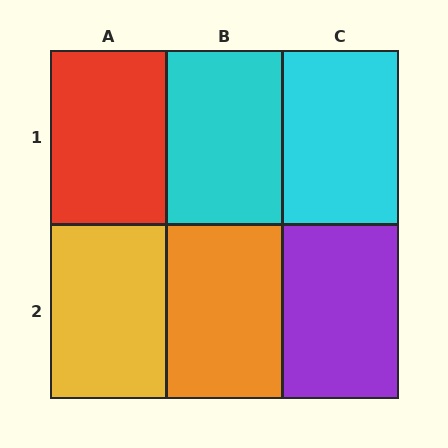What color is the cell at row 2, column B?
Orange.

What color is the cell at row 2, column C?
Purple.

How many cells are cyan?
2 cells are cyan.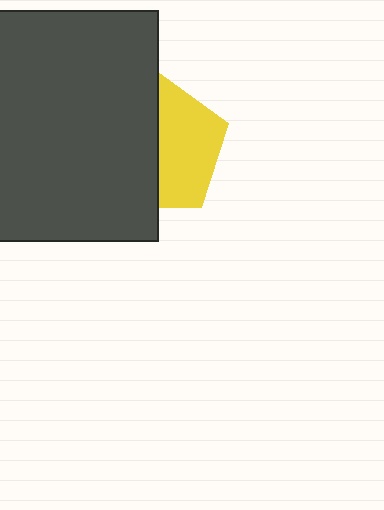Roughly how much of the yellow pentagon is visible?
About half of it is visible (roughly 49%).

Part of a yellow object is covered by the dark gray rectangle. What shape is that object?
It is a pentagon.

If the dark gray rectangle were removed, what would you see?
You would see the complete yellow pentagon.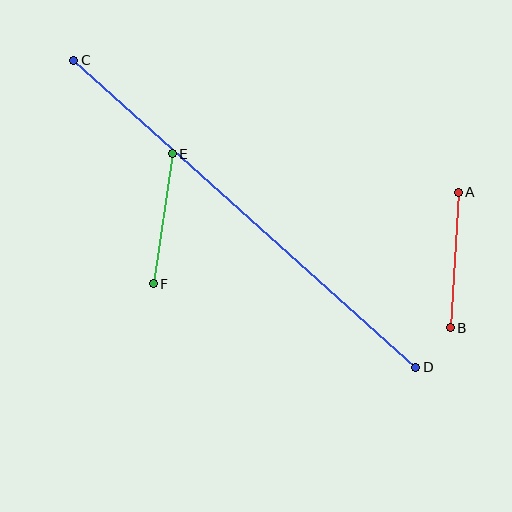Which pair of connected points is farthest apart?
Points C and D are farthest apart.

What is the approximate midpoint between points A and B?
The midpoint is at approximately (454, 260) pixels.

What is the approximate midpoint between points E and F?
The midpoint is at approximately (163, 219) pixels.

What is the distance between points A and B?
The distance is approximately 136 pixels.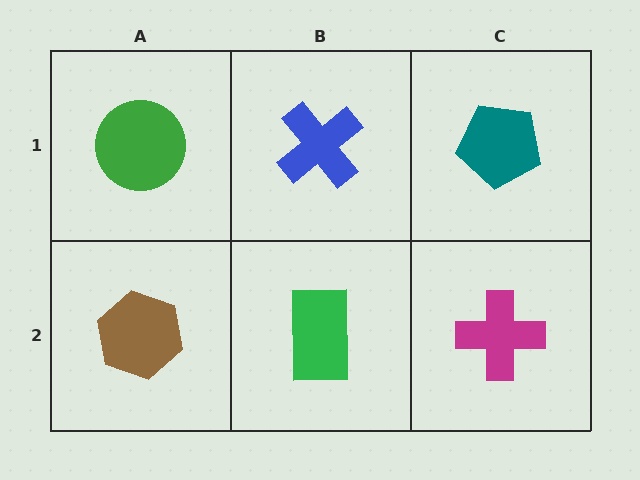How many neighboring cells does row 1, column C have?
2.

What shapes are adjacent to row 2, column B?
A blue cross (row 1, column B), a brown hexagon (row 2, column A), a magenta cross (row 2, column C).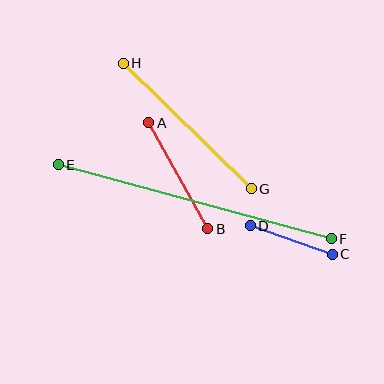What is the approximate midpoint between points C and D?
The midpoint is at approximately (291, 240) pixels.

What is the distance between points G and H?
The distance is approximately 179 pixels.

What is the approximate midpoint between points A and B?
The midpoint is at approximately (178, 176) pixels.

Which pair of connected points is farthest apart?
Points E and F are farthest apart.